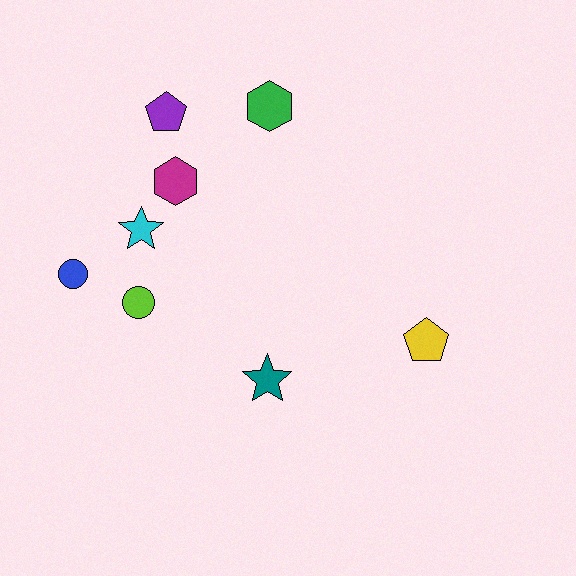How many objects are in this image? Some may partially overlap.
There are 8 objects.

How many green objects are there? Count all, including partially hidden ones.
There is 1 green object.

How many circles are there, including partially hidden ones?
There are 2 circles.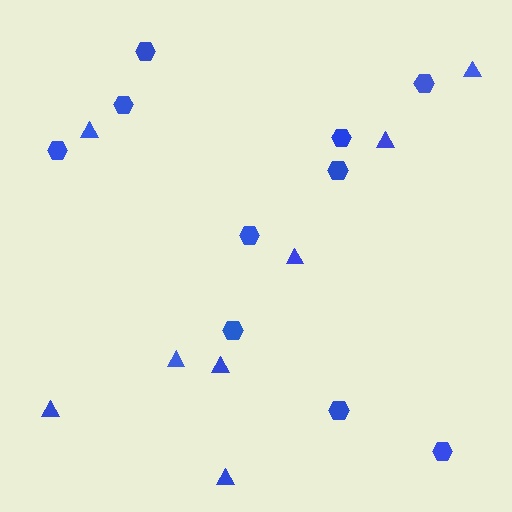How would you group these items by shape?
There are 2 groups: one group of triangles (8) and one group of hexagons (10).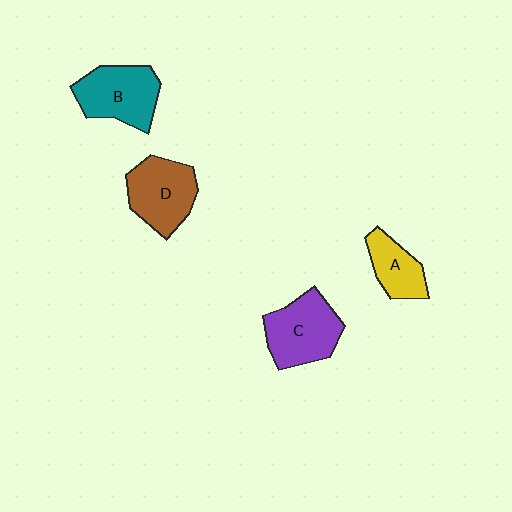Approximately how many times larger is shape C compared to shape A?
Approximately 1.6 times.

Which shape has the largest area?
Shape C (purple).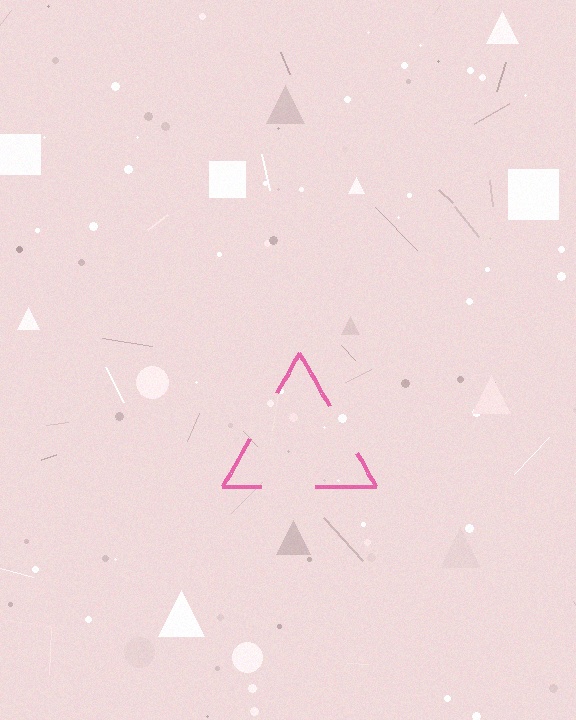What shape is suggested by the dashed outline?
The dashed outline suggests a triangle.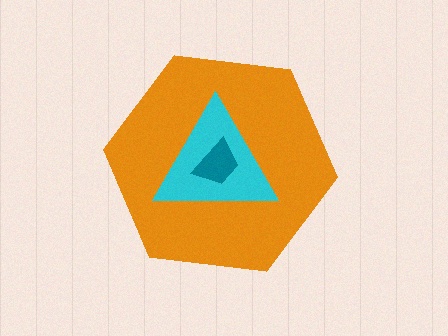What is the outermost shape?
The orange hexagon.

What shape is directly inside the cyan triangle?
The teal trapezoid.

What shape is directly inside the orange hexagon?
The cyan triangle.